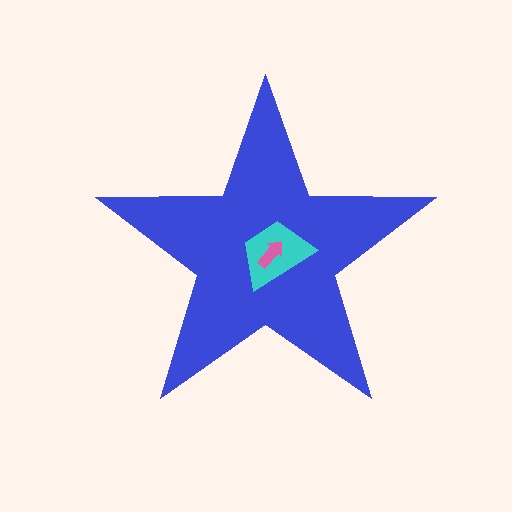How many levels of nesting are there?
3.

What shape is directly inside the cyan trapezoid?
The pink arrow.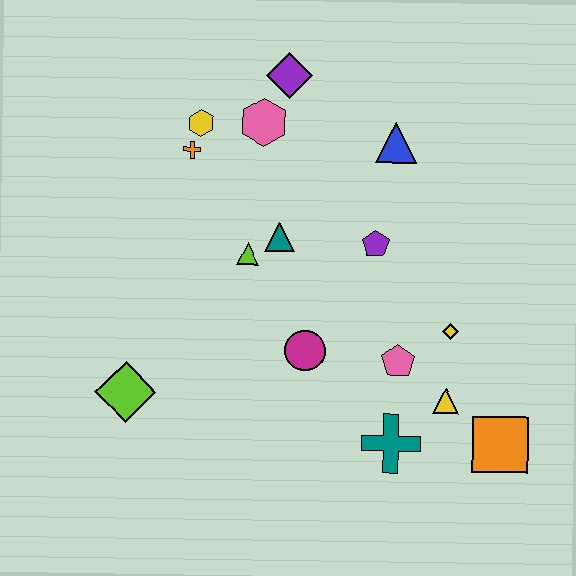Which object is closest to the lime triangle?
The teal triangle is closest to the lime triangle.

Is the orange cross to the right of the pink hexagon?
No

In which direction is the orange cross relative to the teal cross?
The orange cross is above the teal cross.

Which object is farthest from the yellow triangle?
The yellow hexagon is farthest from the yellow triangle.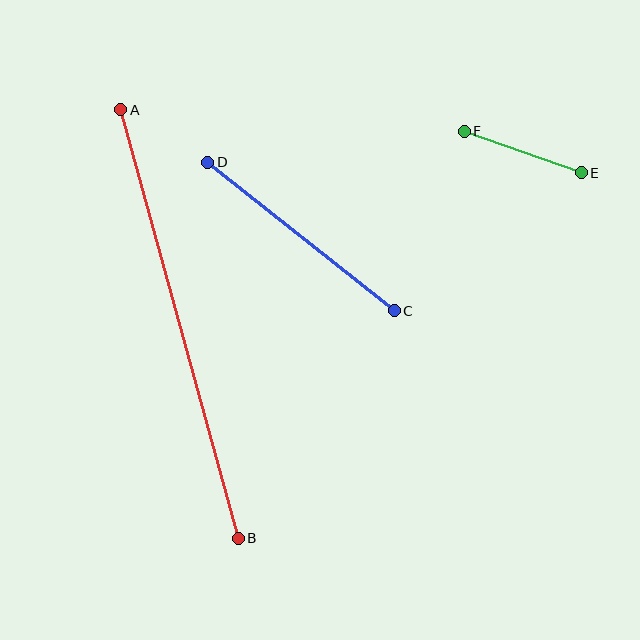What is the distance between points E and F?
The distance is approximately 124 pixels.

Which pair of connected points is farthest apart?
Points A and B are farthest apart.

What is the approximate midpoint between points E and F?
The midpoint is at approximately (523, 152) pixels.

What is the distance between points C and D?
The distance is approximately 239 pixels.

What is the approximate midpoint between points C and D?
The midpoint is at approximately (301, 236) pixels.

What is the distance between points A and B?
The distance is approximately 444 pixels.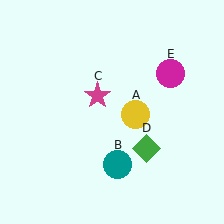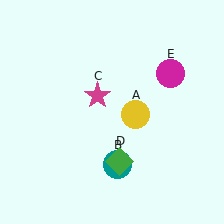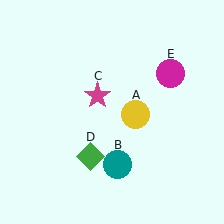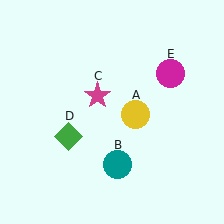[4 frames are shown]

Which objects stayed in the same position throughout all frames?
Yellow circle (object A) and teal circle (object B) and magenta star (object C) and magenta circle (object E) remained stationary.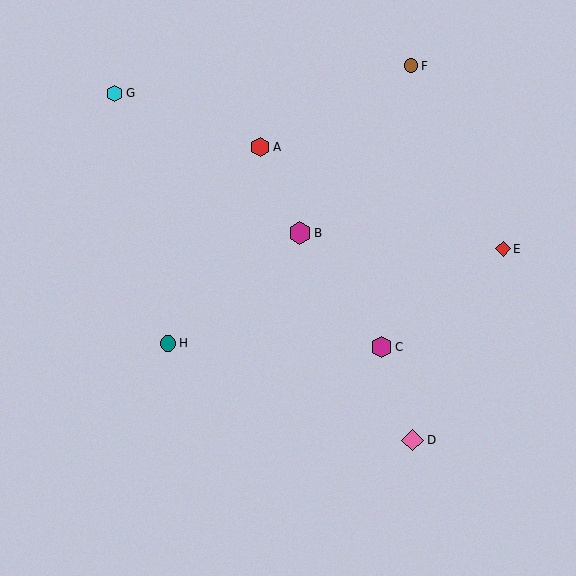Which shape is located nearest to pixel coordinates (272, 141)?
The red hexagon (labeled A) at (260, 147) is nearest to that location.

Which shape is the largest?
The magenta hexagon (labeled B) is the largest.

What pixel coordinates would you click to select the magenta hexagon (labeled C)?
Click at (381, 347) to select the magenta hexagon C.